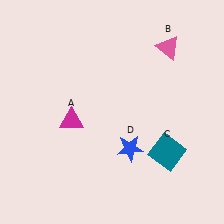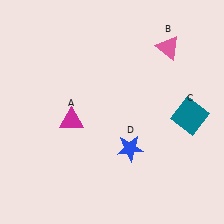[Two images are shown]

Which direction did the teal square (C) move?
The teal square (C) moved up.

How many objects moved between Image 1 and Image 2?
1 object moved between the two images.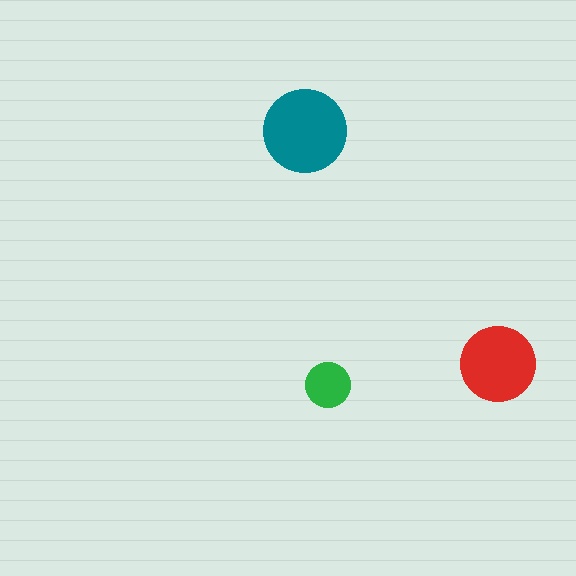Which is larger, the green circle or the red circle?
The red one.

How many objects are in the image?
There are 3 objects in the image.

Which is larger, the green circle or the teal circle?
The teal one.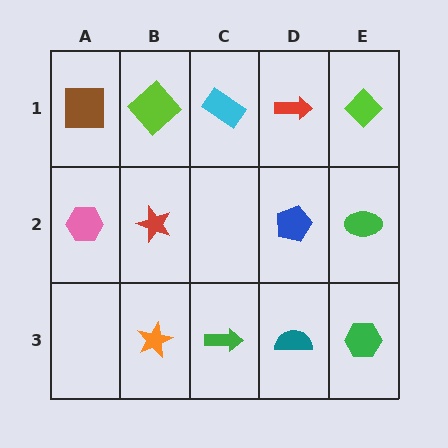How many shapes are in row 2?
4 shapes.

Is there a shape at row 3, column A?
No, that cell is empty.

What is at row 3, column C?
A green arrow.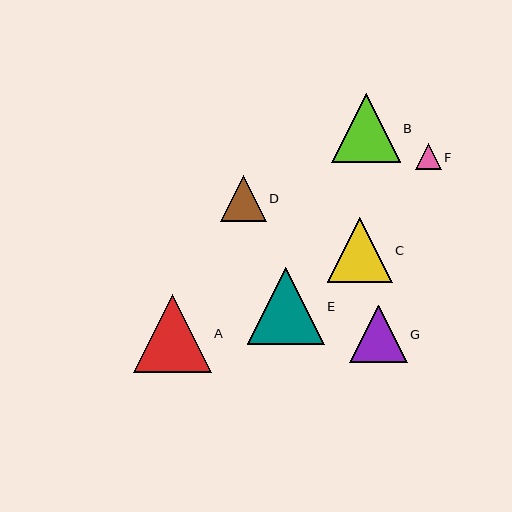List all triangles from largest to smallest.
From largest to smallest: A, E, B, C, G, D, F.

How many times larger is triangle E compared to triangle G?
Triangle E is approximately 1.3 times the size of triangle G.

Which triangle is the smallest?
Triangle F is the smallest with a size of approximately 26 pixels.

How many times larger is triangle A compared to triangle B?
Triangle A is approximately 1.1 times the size of triangle B.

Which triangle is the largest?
Triangle A is the largest with a size of approximately 78 pixels.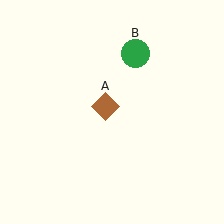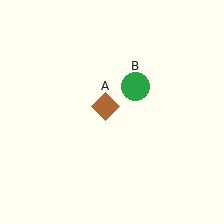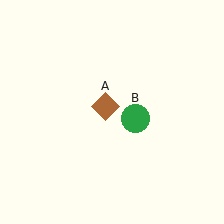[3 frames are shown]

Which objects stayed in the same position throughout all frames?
Brown diamond (object A) remained stationary.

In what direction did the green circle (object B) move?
The green circle (object B) moved down.